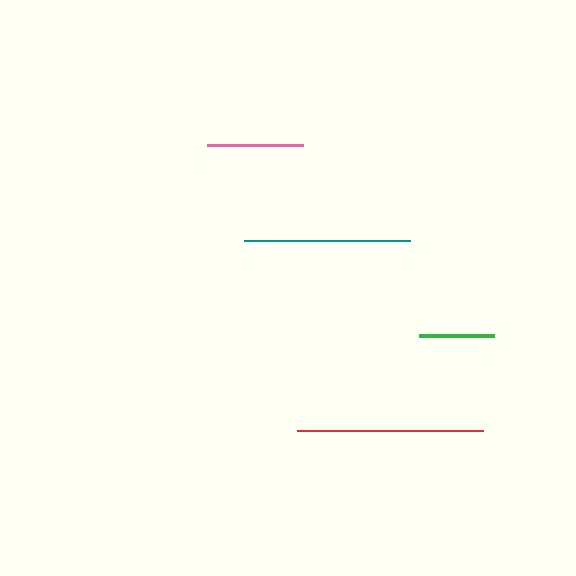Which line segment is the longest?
The red line is the longest at approximately 186 pixels.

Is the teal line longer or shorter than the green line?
The teal line is longer than the green line.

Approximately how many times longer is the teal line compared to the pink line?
The teal line is approximately 1.7 times the length of the pink line.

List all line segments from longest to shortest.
From longest to shortest: red, teal, pink, green.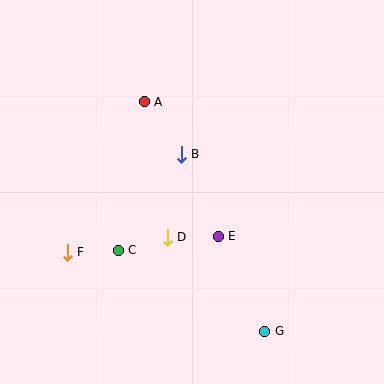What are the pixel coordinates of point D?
Point D is at (167, 237).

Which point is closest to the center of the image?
Point B at (181, 154) is closest to the center.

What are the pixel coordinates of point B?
Point B is at (181, 154).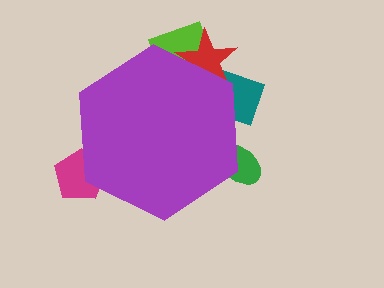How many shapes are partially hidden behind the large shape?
5 shapes are partially hidden.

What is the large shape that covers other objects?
A purple hexagon.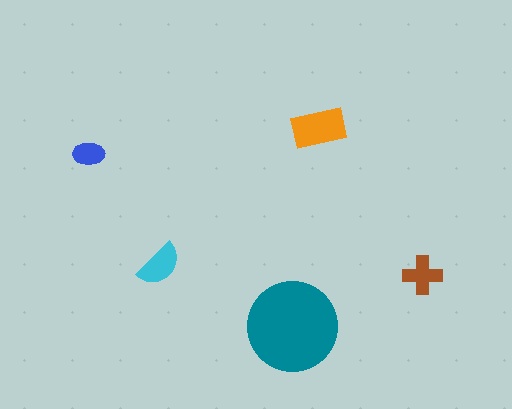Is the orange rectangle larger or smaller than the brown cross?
Larger.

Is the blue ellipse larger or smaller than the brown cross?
Smaller.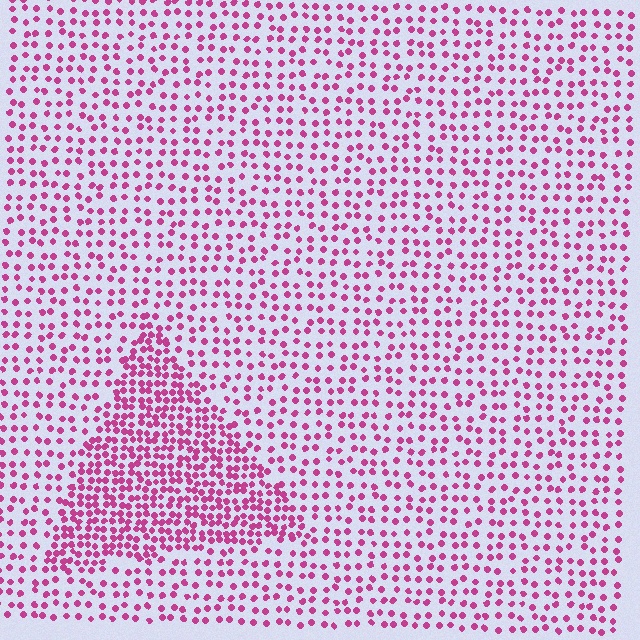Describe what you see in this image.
The image contains small magenta elements arranged at two different densities. A triangle-shaped region is visible where the elements are more densely packed than the surrounding area.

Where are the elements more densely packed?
The elements are more densely packed inside the triangle boundary.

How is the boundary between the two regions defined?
The boundary is defined by a change in element density (approximately 2.0x ratio). All elements are the same color, size, and shape.